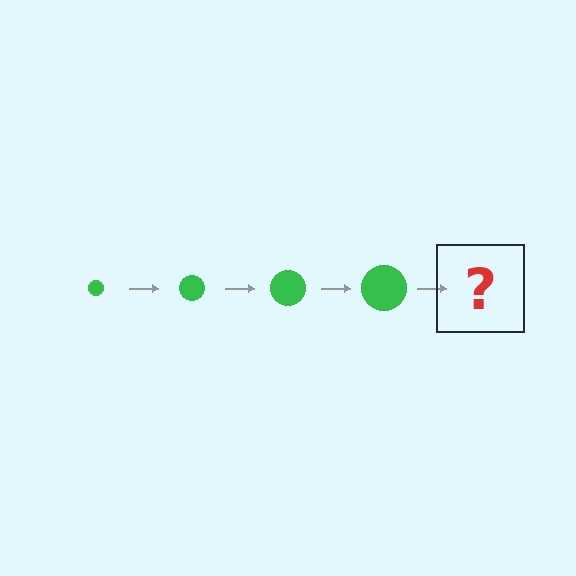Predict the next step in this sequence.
The next step is a green circle, larger than the previous one.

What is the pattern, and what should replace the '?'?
The pattern is that the circle gets progressively larger each step. The '?' should be a green circle, larger than the previous one.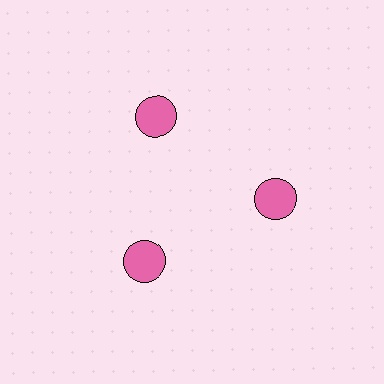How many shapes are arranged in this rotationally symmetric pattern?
There are 3 shapes, arranged in 3 groups of 1.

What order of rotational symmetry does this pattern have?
This pattern has 3-fold rotational symmetry.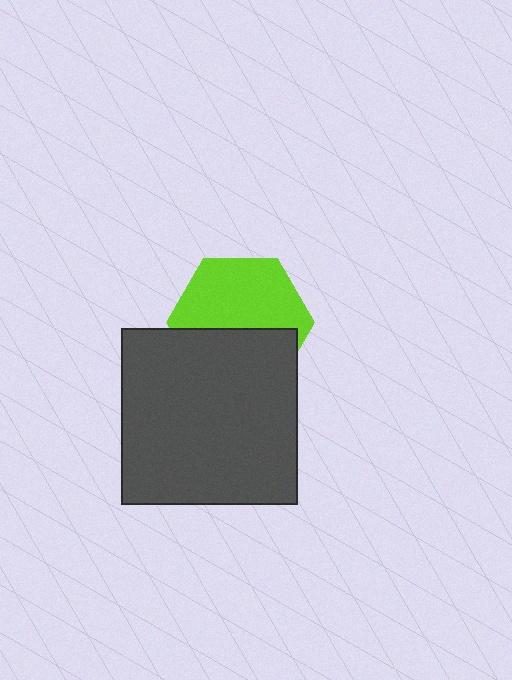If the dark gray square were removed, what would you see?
You would see the complete lime hexagon.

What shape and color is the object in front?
The object in front is a dark gray square.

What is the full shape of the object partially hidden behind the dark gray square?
The partially hidden object is a lime hexagon.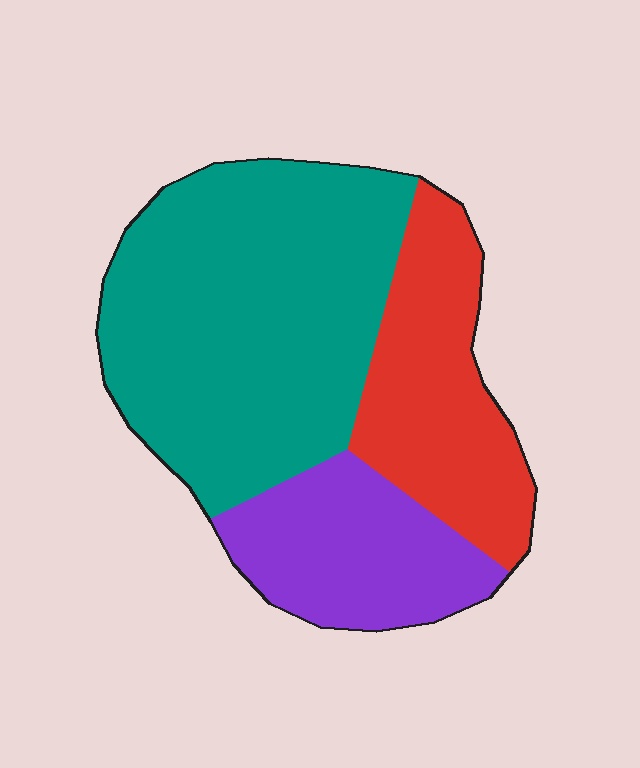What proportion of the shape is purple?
Purple takes up about one fifth (1/5) of the shape.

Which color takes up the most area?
Teal, at roughly 55%.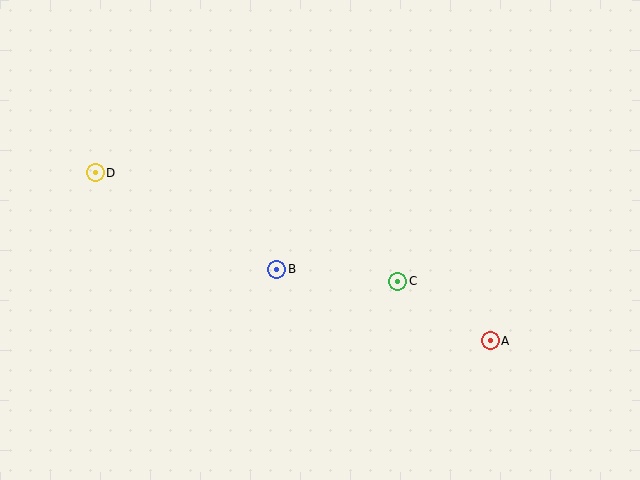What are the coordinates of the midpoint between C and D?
The midpoint between C and D is at (247, 227).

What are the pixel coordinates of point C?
Point C is at (398, 281).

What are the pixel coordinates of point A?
Point A is at (490, 341).